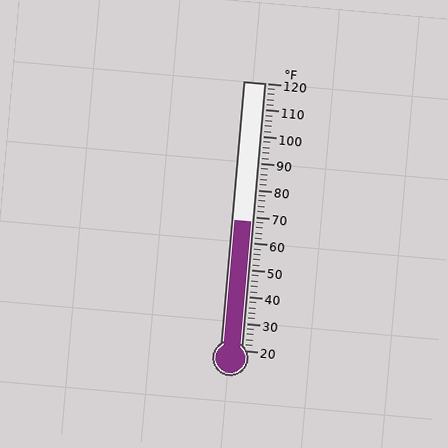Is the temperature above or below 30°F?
The temperature is above 30°F.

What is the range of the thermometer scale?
The thermometer scale ranges from 20°F to 120°F.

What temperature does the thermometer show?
The thermometer shows approximately 68°F.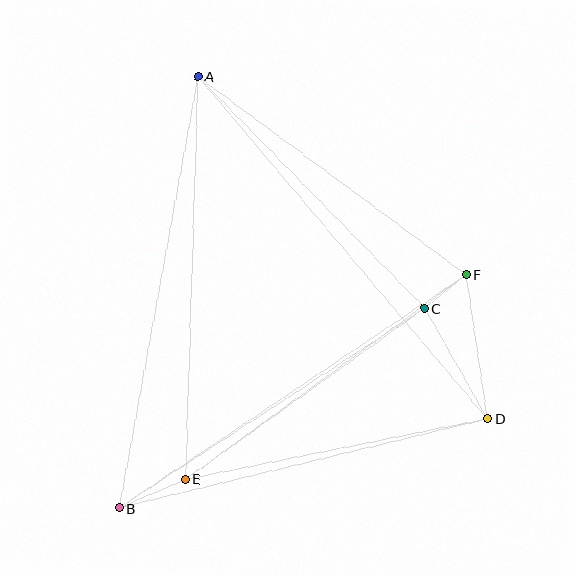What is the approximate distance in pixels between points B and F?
The distance between B and F is approximately 418 pixels.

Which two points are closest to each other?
Points C and F are closest to each other.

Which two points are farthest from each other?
Points A and D are farthest from each other.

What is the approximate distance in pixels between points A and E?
The distance between A and E is approximately 403 pixels.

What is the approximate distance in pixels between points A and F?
The distance between A and F is approximately 334 pixels.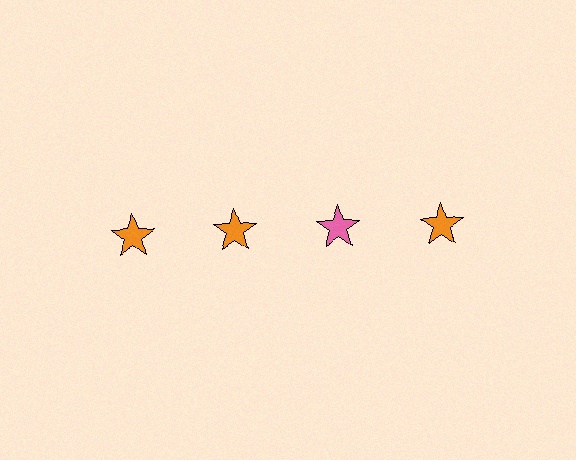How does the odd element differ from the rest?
It has a different color: pink instead of orange.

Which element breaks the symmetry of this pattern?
The pink star in the top row, center column breaks the symmetry. All other shapes are orange stars.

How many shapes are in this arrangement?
There are 4 shapes arranged in a grid pattern.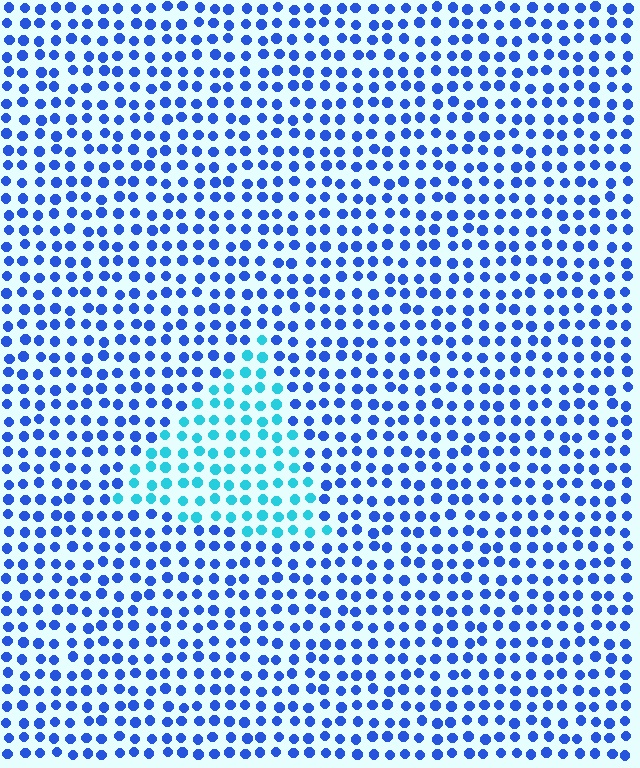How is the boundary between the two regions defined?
The boundary is defined purely by a slight shift in hue (about 40 degrees). Spacing, size, and orientation are identical on both sides.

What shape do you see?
I see a triangle.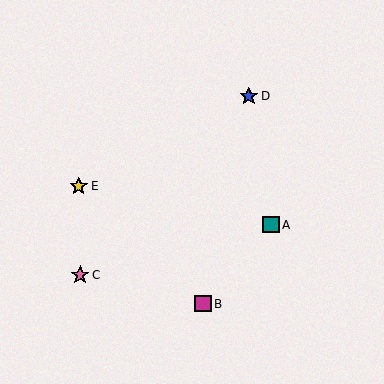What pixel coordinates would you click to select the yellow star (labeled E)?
Click at (79, 186) to select the yellow star E.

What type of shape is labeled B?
Shape B is a magenta square.